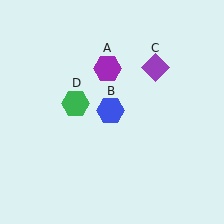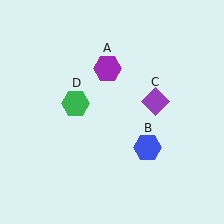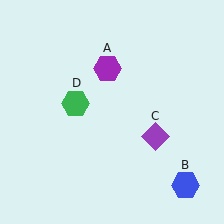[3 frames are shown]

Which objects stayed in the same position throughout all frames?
Purple hexagon (object A) and green hexagon (object D) remained stationary.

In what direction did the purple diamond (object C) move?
The purple diamond (object C) moved down.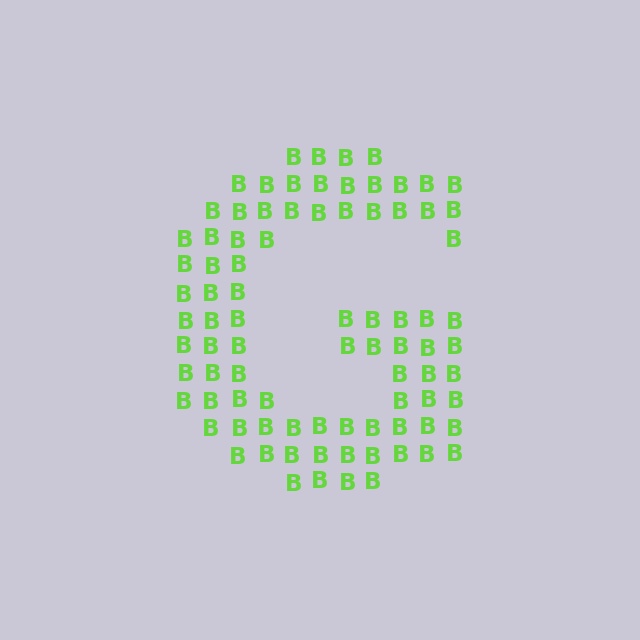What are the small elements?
The small elements are letter B's.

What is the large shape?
The large shape is the letter G.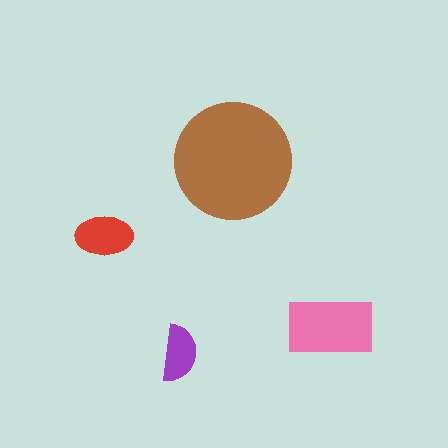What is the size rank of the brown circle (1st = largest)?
1st.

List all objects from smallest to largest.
The purple semicircle, the red ellipse, the pink rectangle, the brown circle.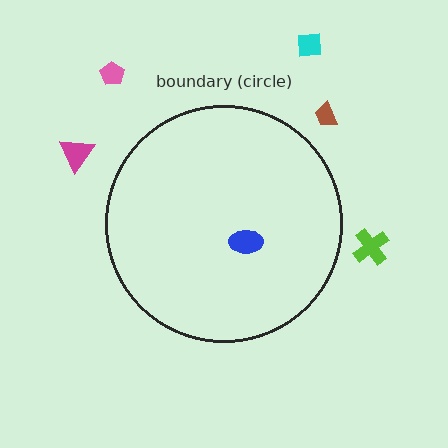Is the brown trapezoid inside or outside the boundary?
Outside.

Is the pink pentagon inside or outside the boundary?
Outside.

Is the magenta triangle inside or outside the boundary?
Outside.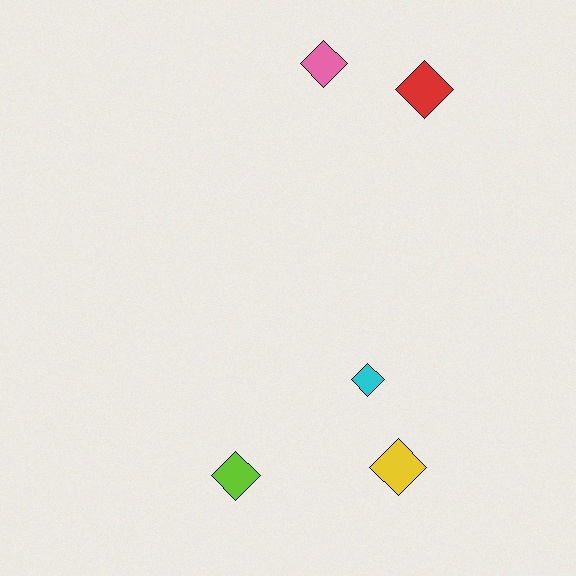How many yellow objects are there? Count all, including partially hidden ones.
There is 1 yellow object.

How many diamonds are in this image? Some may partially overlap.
There are 5 diamonds.